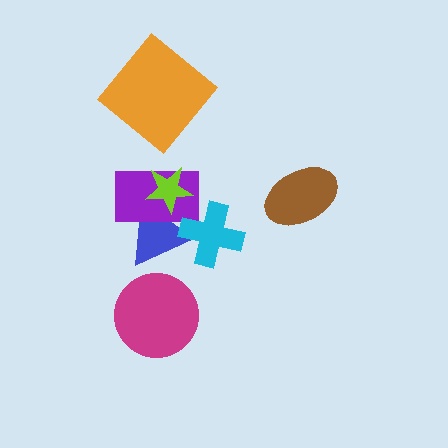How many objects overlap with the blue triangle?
3 objects overlap with the blue triangle.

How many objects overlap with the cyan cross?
2 objects overlap with the cyan cross.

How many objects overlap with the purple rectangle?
3 objects overlap with the purple rectangle.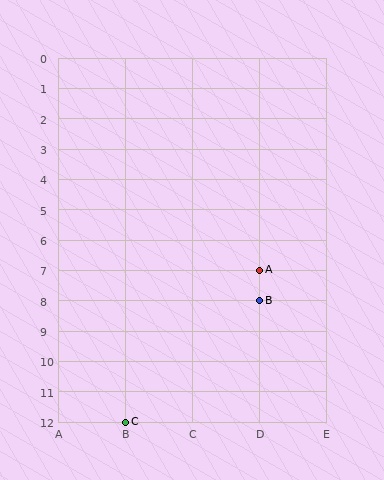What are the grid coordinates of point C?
Point C is at grid coordinates (B, 12).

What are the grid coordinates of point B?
Point B is at grid coordinates (D, 8).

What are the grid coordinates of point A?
Point A is at grid coordinates (D, 7).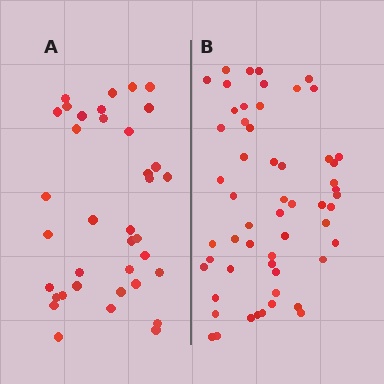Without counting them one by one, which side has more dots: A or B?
Region B (the right region) has more dots.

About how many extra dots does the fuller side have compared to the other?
Region B has approximately 20 more dots than region A.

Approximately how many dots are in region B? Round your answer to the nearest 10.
About 60 dots. (The exact count is 56, which rounds to 60.)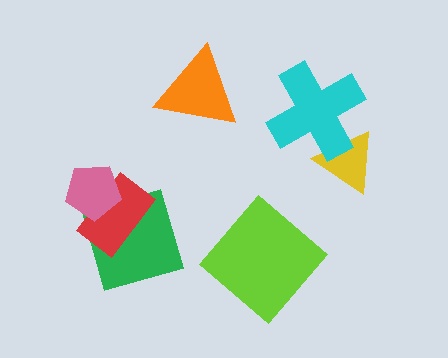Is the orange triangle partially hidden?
No, no other shape covers it.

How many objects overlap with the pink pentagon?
2 objects overlap with the pink pentagon.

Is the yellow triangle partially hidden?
Yes, it is partially covered by another shape.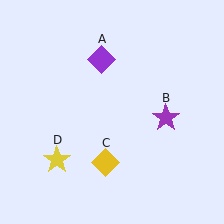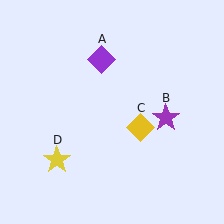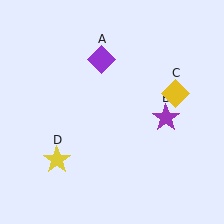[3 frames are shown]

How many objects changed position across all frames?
1 object changed position: yellow diamond (object C).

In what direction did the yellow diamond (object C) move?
The yellow diamond (object C) moved up and to the right.